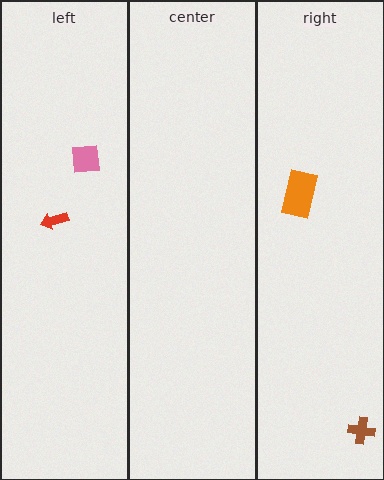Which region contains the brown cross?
The right region.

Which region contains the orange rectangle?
The right region.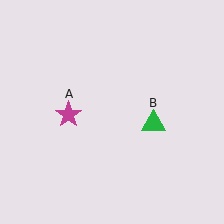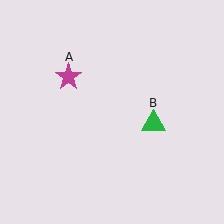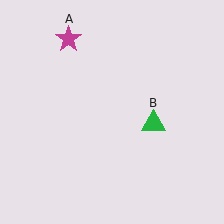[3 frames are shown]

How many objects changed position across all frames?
1 object changed position: magenta star (object A).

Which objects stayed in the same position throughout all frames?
Green triangle (object B) remained stationary.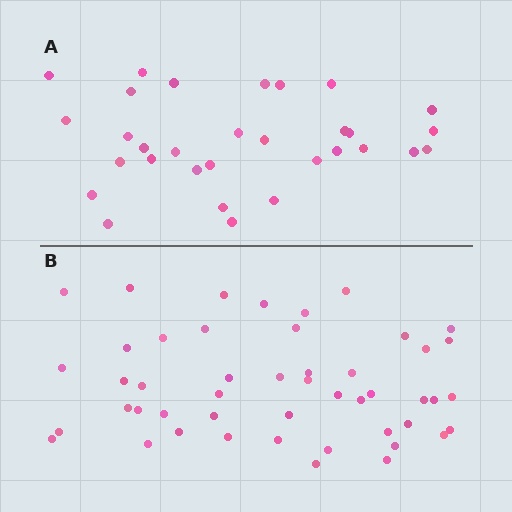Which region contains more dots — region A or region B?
Region B (the bottom region) has more dots.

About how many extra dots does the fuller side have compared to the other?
Region B has approximately 15 more dots than region A.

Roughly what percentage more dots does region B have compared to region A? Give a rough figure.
About 55% more.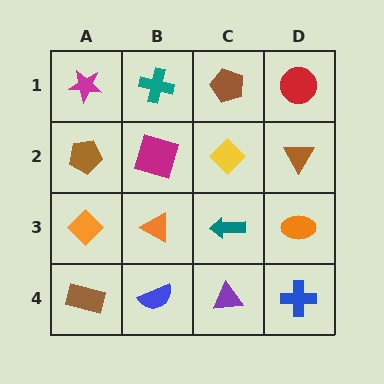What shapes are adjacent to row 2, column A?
A magenta star (row 1, column A), an orange diamond (row 3, column A), a magenta square (row 2, column B).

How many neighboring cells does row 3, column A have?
3.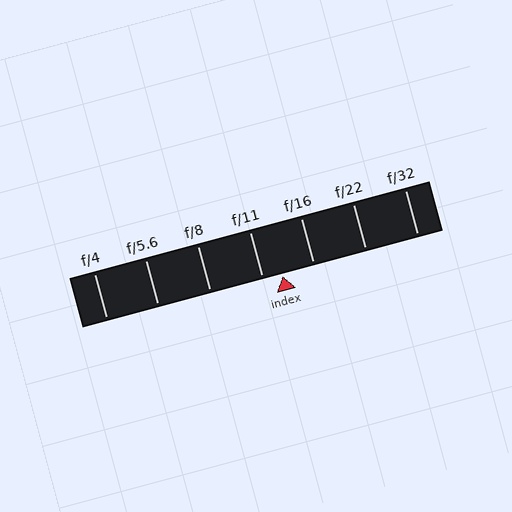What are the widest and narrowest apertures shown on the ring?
The widest aperture shown is f/4 and the narrowest is f/32.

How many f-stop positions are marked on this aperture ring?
There are 7 f-stop positions marked.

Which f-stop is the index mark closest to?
The index mark is closest to f/11.